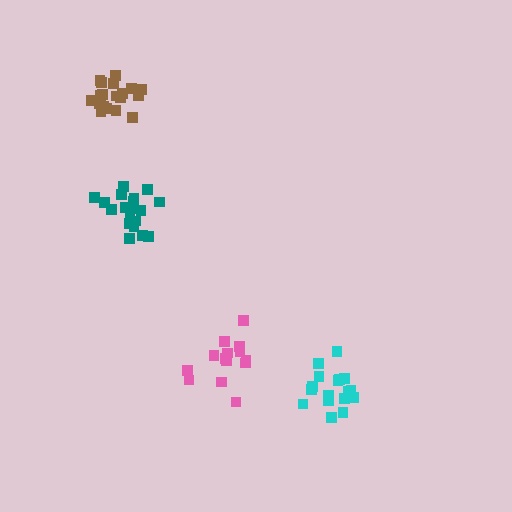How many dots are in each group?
Group 1: 20 dots, Group 2: 18 dots, Group 3: 14 dots, Group 4: 19 dots (71 total).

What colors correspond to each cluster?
The clusters are colored: teal, cyan, pink, brown.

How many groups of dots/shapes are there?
There are 4 groups.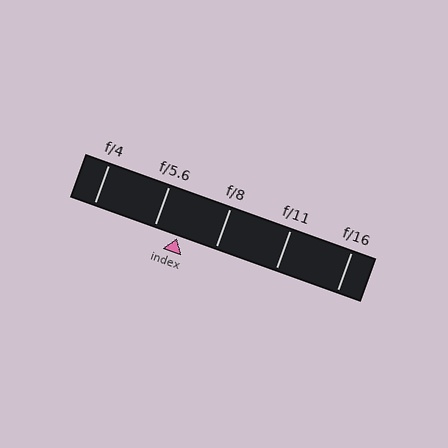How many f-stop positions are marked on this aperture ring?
There are 5 f-stop positions marked.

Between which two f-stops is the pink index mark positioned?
The index mark is between f/5.6 and f/8.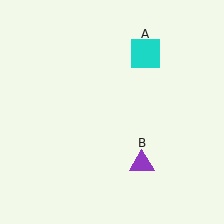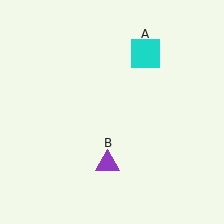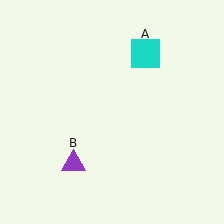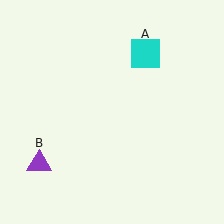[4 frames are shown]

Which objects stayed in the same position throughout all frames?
Cyan square (object A) remained stationary.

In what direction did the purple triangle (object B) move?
The purple triangle (object B) moved left.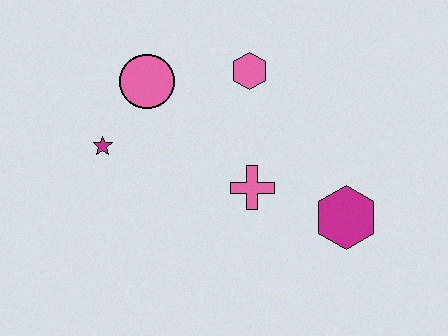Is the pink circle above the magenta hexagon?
Yes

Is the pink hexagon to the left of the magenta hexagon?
Yes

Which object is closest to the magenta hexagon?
The pink cross is closest to the magenta hexagon.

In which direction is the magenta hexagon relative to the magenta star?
The magenta hexagon is to the right of the magenta star.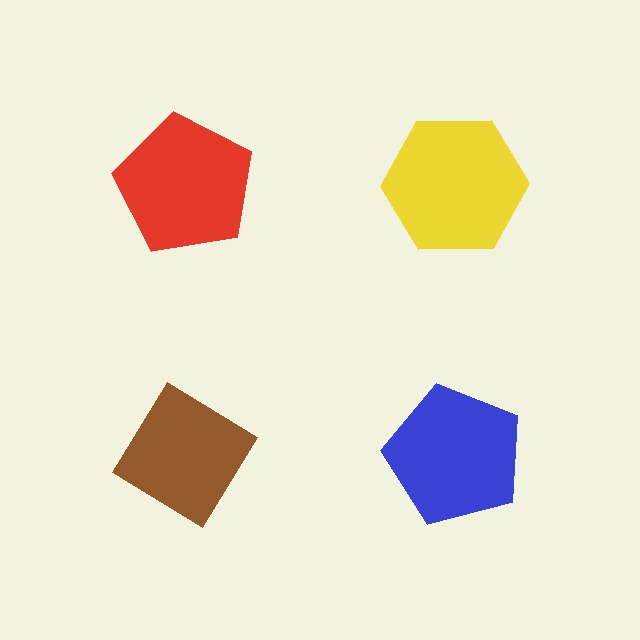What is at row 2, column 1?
A brown diamond.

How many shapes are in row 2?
2 shapes.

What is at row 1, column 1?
A red pentagon.